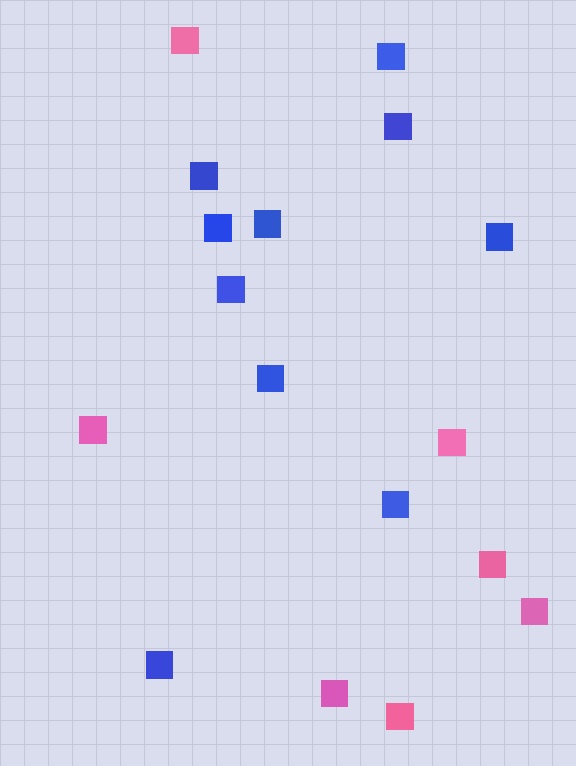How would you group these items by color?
There are 2 groups: one group of blue squares (10) and one group of pink squares (7).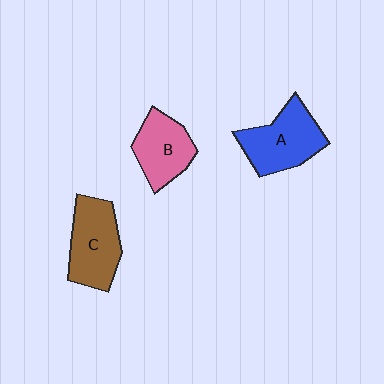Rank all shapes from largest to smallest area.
From largest to smallest: A (blue), C (brown), B (pink).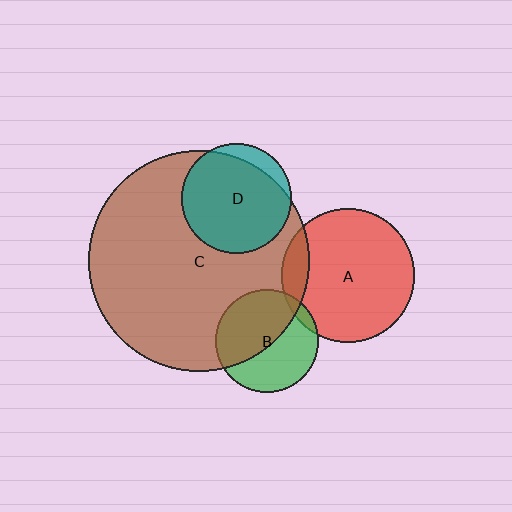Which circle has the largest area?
Circle C (brown).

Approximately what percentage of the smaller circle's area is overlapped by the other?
Approximately 10%.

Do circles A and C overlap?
Yes.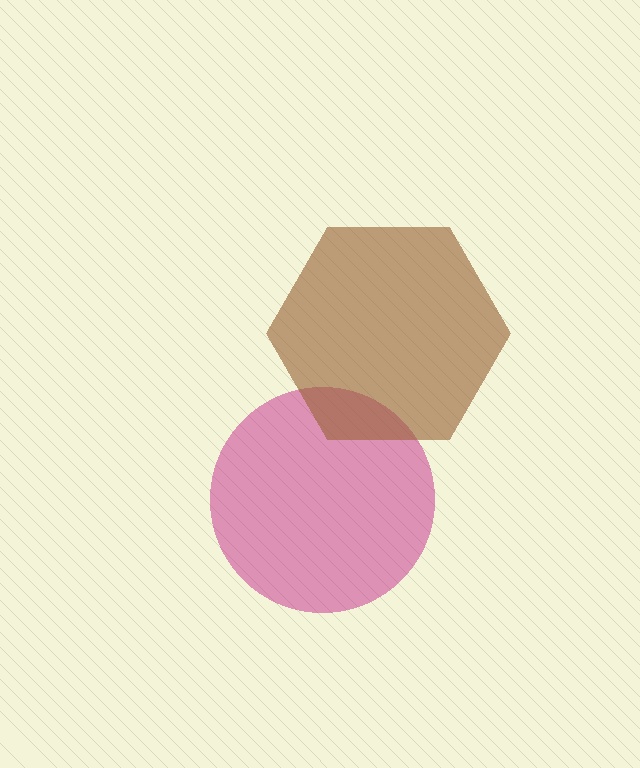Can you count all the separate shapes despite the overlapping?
Yes, there are 2 separate shapes.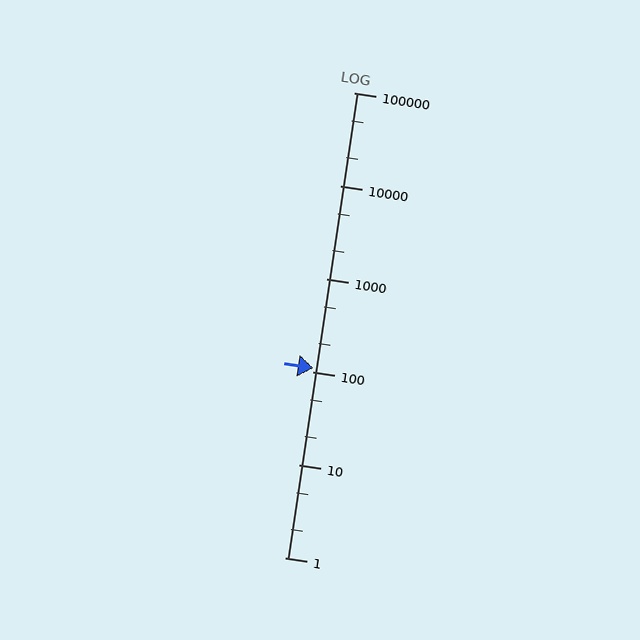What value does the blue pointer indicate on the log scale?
The pointer indicates approximately 110.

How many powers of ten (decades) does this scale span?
The scale spans 5 decades, from 1 to 100000.